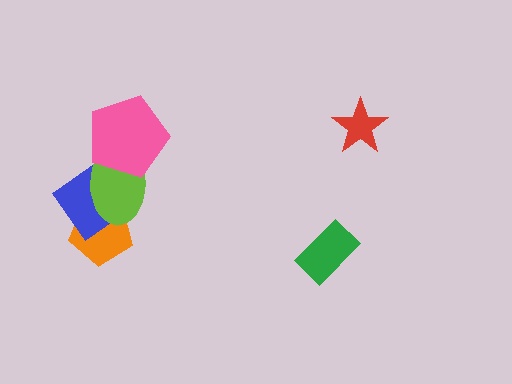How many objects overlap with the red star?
0 objects overlap with the red star.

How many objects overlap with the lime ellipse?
3 objects overlap with the lime ellipse.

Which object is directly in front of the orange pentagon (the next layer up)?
The blue diamond is directly in front of the orange pentagon.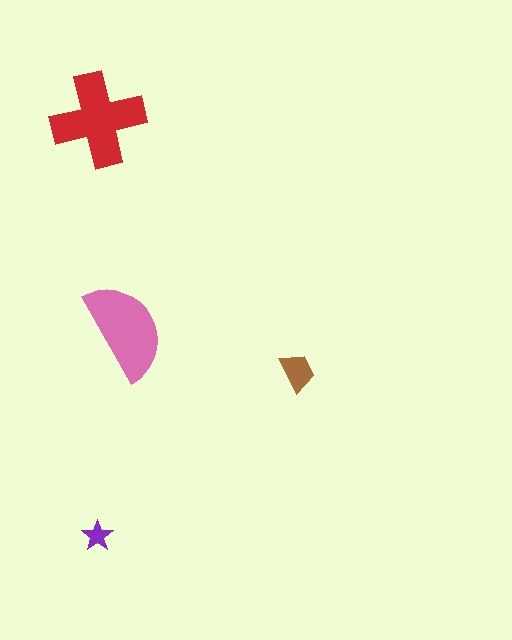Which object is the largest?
The red cross.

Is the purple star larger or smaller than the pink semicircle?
Smaller.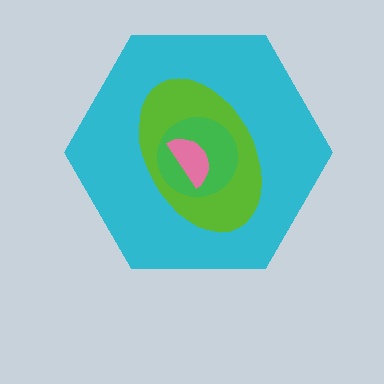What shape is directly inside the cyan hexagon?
The lime ellipse.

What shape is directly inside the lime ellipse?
The green circle.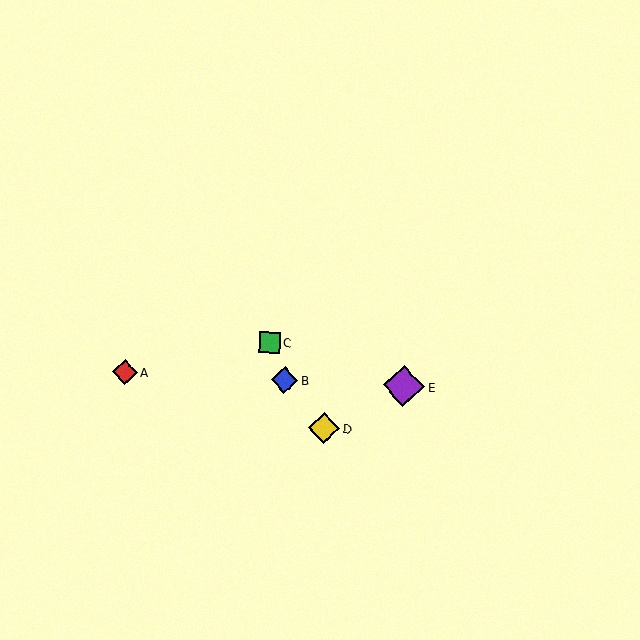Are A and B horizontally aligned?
Yes, both are at y≈372.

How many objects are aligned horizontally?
3 objects (A, B, E) are aligned horizontally.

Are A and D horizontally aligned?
No, A is at y≈372 and D is at y≈428.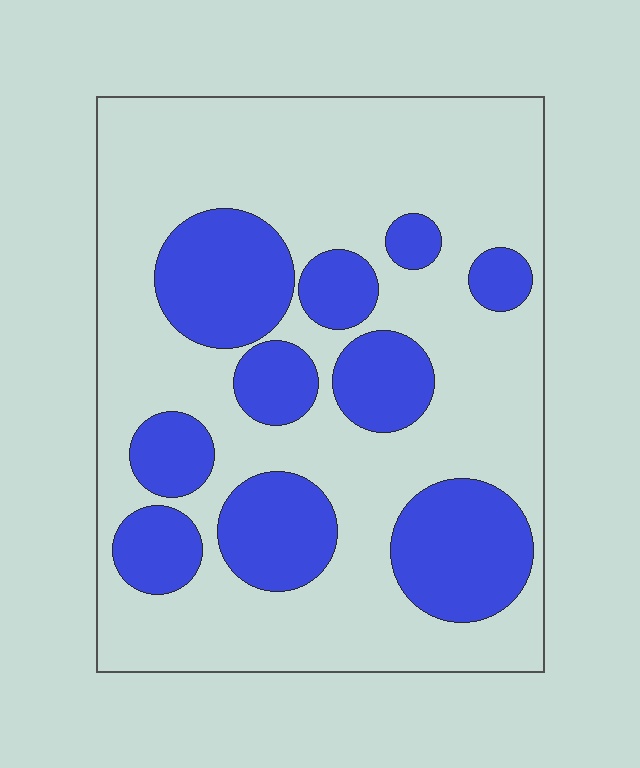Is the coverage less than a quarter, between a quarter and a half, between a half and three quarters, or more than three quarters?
Between a quarter and a half.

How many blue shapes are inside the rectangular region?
10.